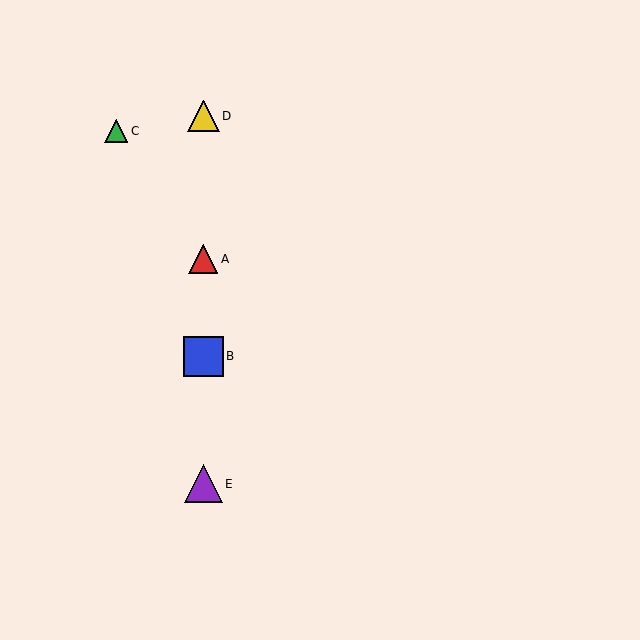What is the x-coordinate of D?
Object D is at x≈203.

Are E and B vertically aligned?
Yes, both are at x≈203.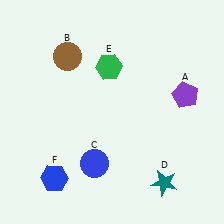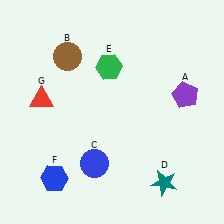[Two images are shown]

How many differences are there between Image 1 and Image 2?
There is 1 difference between the two images.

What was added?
A red triangle (G) was added in Image 2.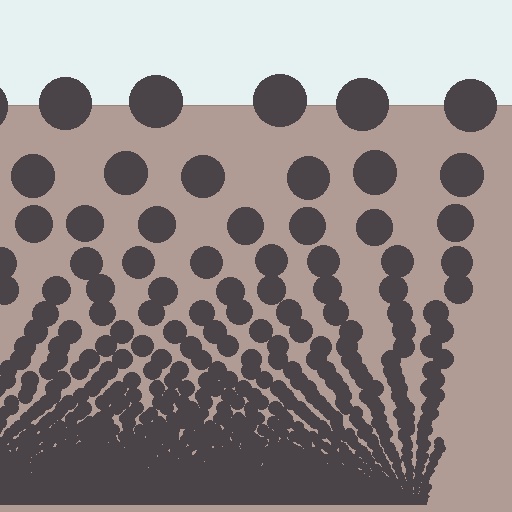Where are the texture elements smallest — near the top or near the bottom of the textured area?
Near the bottom.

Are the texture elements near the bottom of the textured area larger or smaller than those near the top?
Smaller. The gradient is inverted — elements near the bottom are smaller and denser.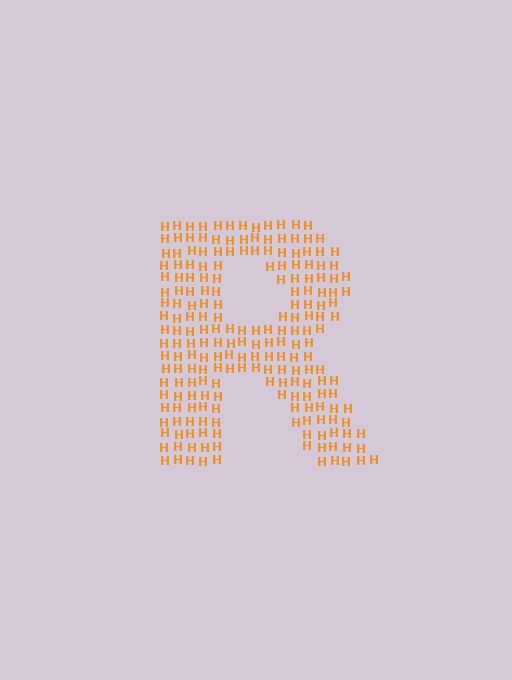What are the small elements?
The small elements are letter H's.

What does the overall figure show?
The overall figure shows the letter R.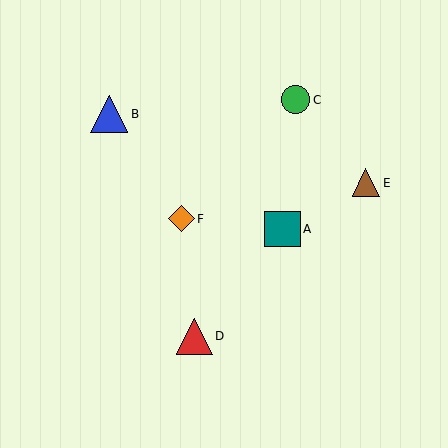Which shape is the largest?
The blue triangle (labeled B) is the largest.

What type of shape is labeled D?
Shape D is a red triangle.